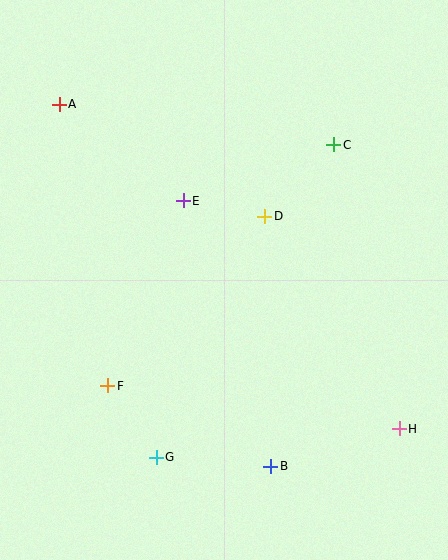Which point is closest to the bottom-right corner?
Point H is closest to the bottom-right corner.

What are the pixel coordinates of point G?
Point G is at (156, 457).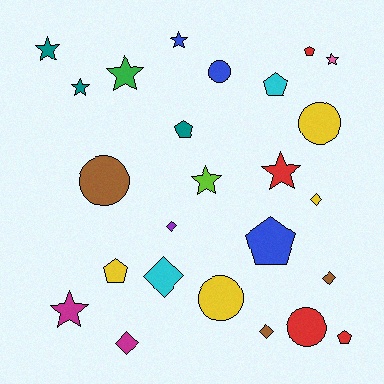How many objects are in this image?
There are 25 objects.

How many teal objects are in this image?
There are 3 teal objects.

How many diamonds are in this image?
There are 6 diamonds.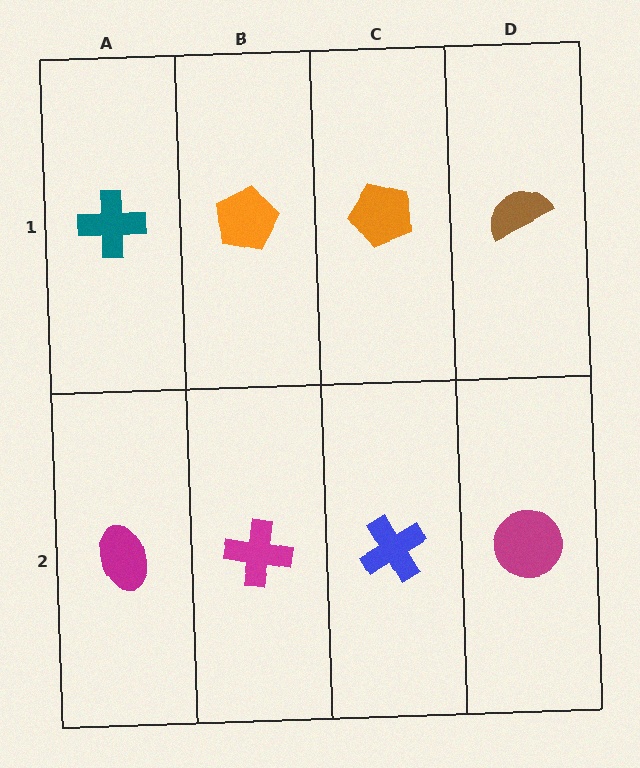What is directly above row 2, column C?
An orange pentagon.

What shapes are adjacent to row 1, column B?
A magenta cross (row 2, column B), a teal cross (row 1, column A), an orange pentagon (row 1, column C).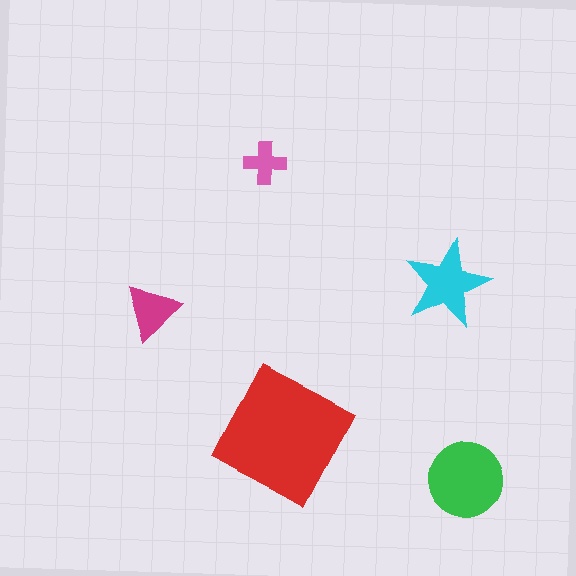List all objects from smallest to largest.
The pink cross, the magenta triangle, the cyan star, the green circle, the red square.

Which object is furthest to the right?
The green circle is rightmost.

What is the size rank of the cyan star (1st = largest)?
3rd.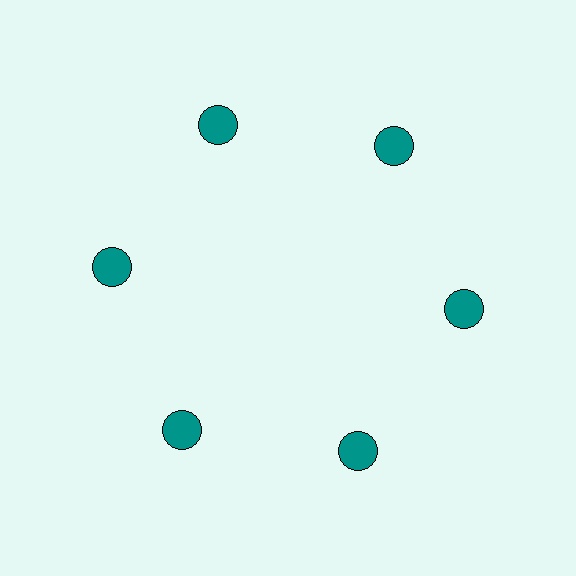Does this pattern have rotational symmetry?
Yes, this pattern has 6-fold rotational symmetry. It looks the same after rotating 60 degrees around the center.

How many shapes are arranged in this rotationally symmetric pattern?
There are 6 shapes, arranged in 6 groups of 1.